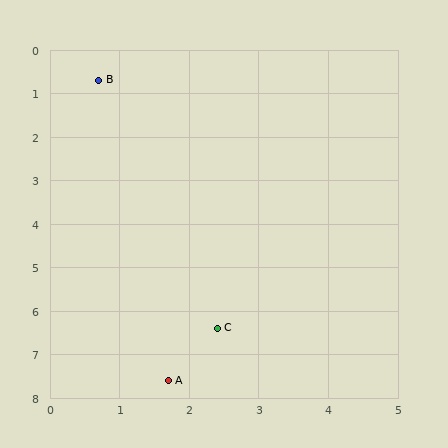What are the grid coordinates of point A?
Point A is at approximately (1.7, 7.6).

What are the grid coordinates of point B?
Point B is at approximately (0.7, 0.7).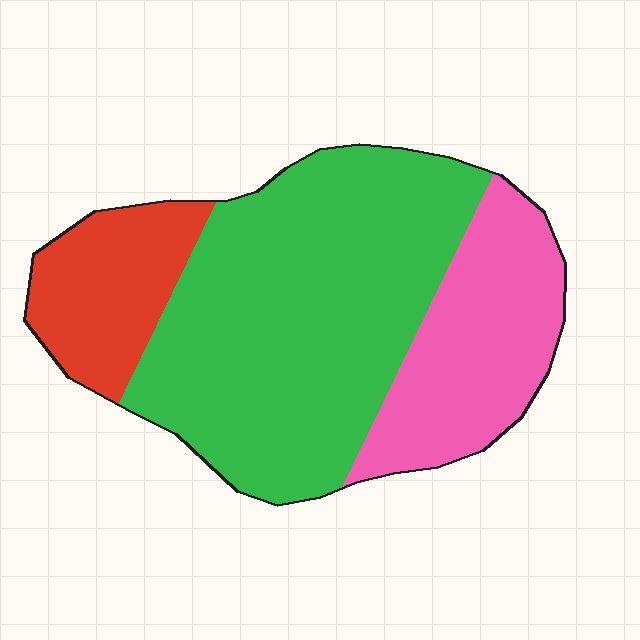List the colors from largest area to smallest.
From largest to smallest: green, pink, red.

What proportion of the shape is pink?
Pink covers around 25% of the shape.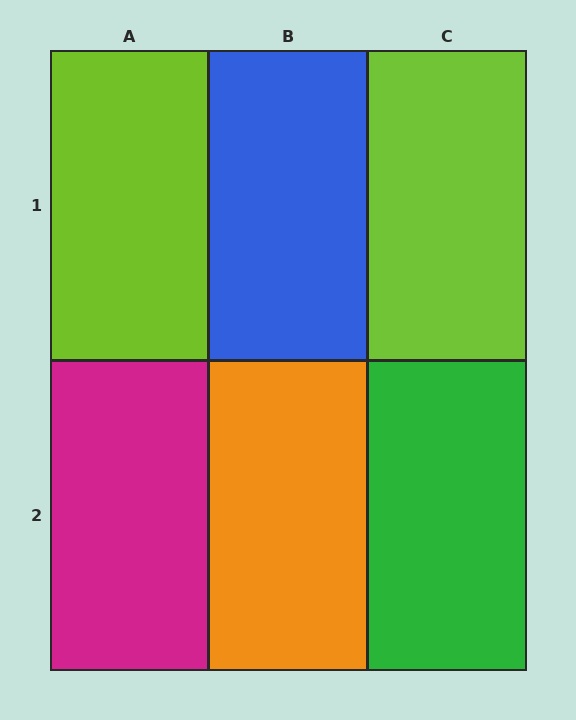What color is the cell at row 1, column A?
Lime.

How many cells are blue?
1 cell is blue.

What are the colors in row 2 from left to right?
Magenta, orange, green.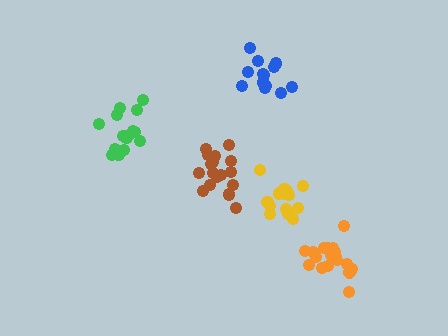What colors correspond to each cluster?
The clusters are colored: orange, green, brown, blue, yellow.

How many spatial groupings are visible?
There are 5 spatial groupings.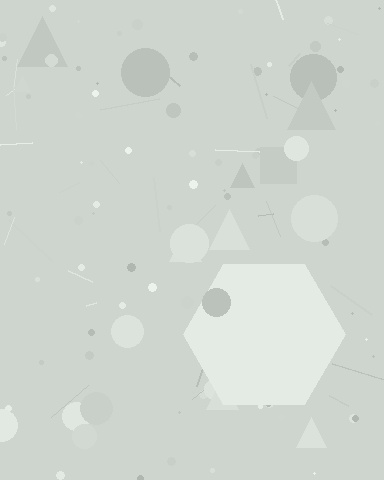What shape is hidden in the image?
A hexagon is hidden in the image.